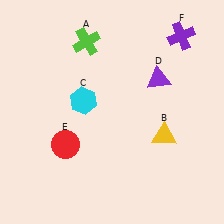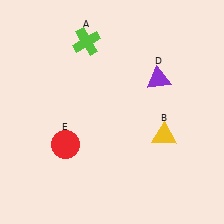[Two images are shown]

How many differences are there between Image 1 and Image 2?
There are 2 differences between the two images.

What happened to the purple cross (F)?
The purple cross (F) was removed in Image 2. It was in the top-right area of Image 1.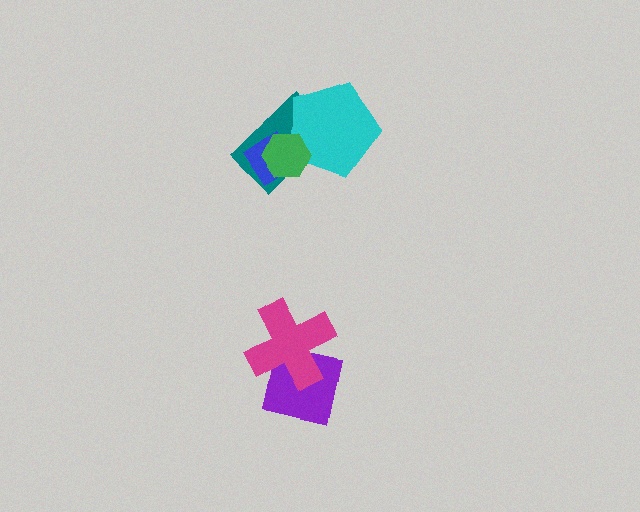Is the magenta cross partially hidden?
No, no other shape covers it.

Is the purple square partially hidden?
Yes, it is partially covered by another shape.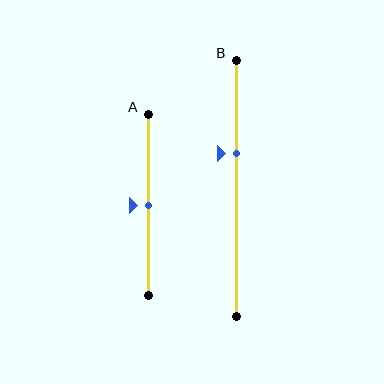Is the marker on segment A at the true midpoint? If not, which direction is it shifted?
Yes, the marker on segment A is at the true midpoint.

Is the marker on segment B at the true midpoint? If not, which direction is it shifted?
No, the marker on segment B is shifted upward by about 14% of the segment length.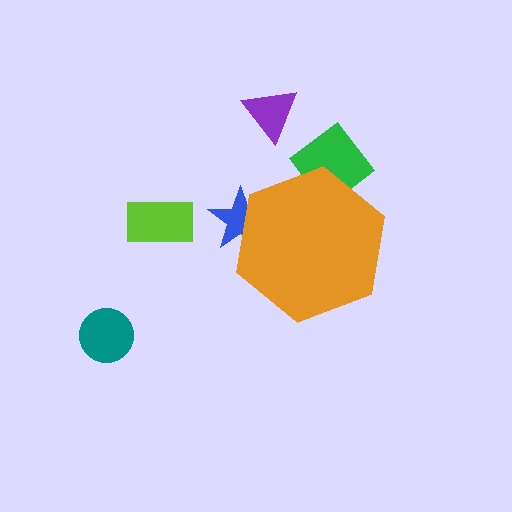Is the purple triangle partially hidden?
No, the purple triangle is fully visible.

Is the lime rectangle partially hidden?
No, the lime rectangle is fully visible.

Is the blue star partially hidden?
Yes, the blue star is partially hidden behind the orange hexagon.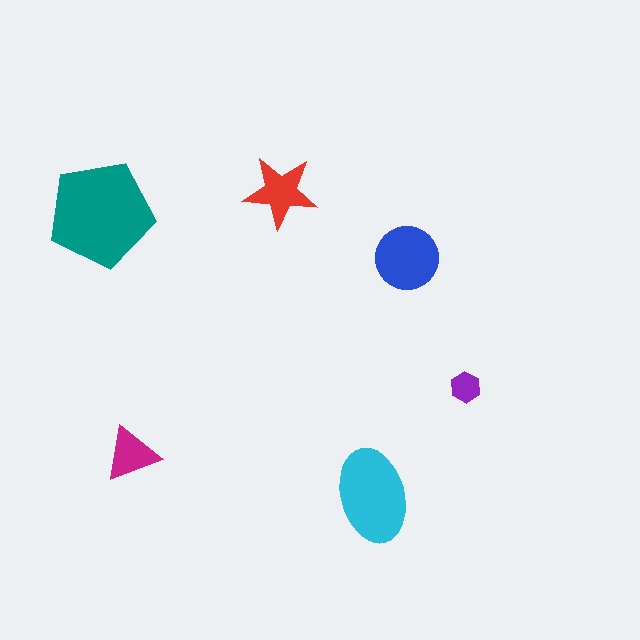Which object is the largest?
The teal pentagon.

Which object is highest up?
The red star is topmost.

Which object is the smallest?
The purple hexagon.